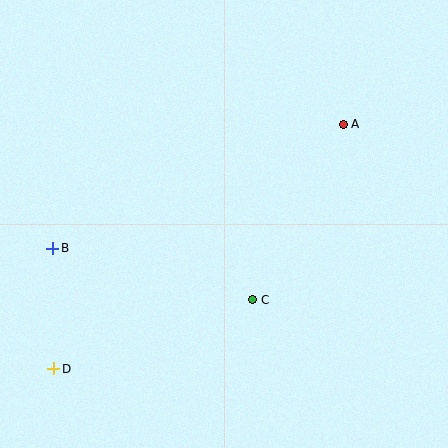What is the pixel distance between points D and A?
The distance between D and A is 379 pixels.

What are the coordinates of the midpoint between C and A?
The midpoint between C and A is at (298, 212).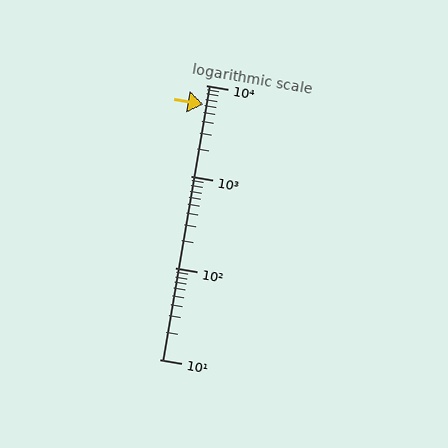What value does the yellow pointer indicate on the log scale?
The pointer indicates approximately 6100.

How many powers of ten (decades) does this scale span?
The scale spans 3 decades, from 10 to 10000.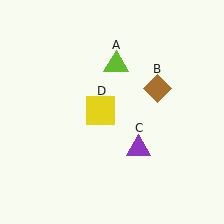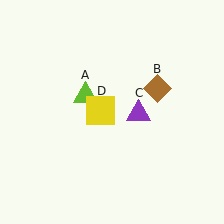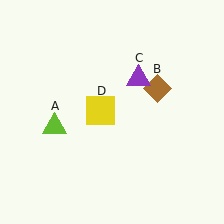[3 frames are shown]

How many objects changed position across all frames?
2 objects changed position: lime triangle (object A), purple triangle (object C).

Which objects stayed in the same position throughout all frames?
Brown diamond (object B) and yellow square (object D) remained stationary.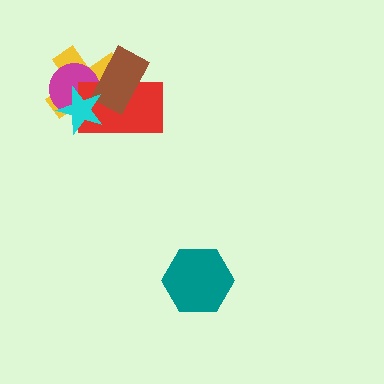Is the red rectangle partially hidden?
Yes, it is partially covered by another shape.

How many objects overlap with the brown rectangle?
4 objects overlap with the brown rectangle.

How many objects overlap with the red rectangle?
4 objects overlap with the red rectangle.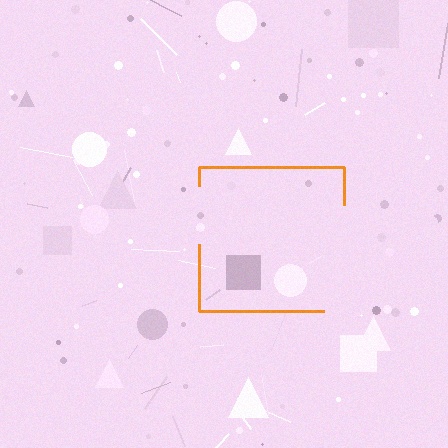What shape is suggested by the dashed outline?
The dashed outline suggests a square.